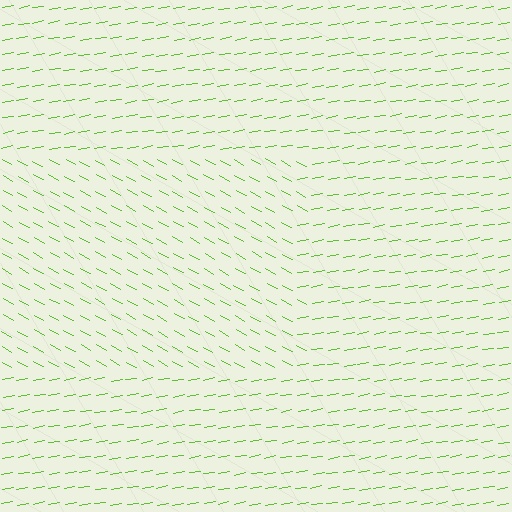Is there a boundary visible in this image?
Yes, there is a texture boundary formed by a change in line orientation.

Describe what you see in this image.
The image is filled with small lime line segments. A rectangle region in the image has lines oriented differently from the surrounding lines, creating a visible texture boundary.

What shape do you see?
I see a rectangle.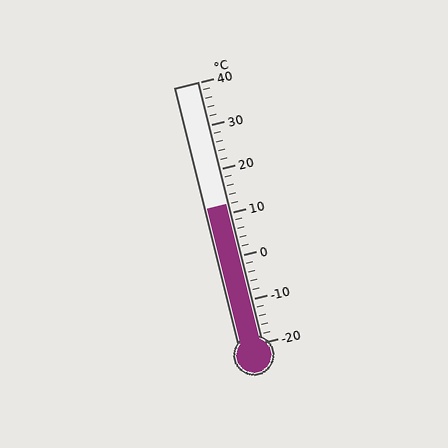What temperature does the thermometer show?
The thermometer shows approximately 12°C.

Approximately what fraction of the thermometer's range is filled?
The thermometer is filled to approximately 55% of its range.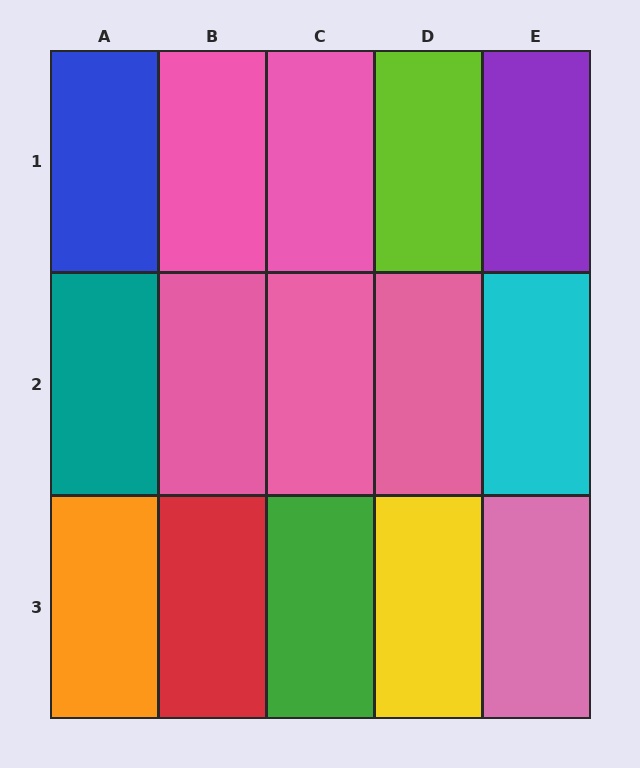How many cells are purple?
1 cell is purple.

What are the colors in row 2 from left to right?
Teal, pink, pink, pink, cyan.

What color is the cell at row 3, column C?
Green.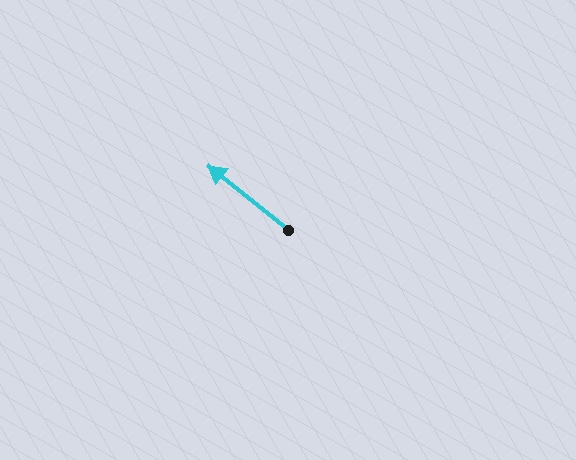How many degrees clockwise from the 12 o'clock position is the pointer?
Approximately 309 degrees.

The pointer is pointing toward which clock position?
Roughly 10 o'clock.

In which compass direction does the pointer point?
Northwest.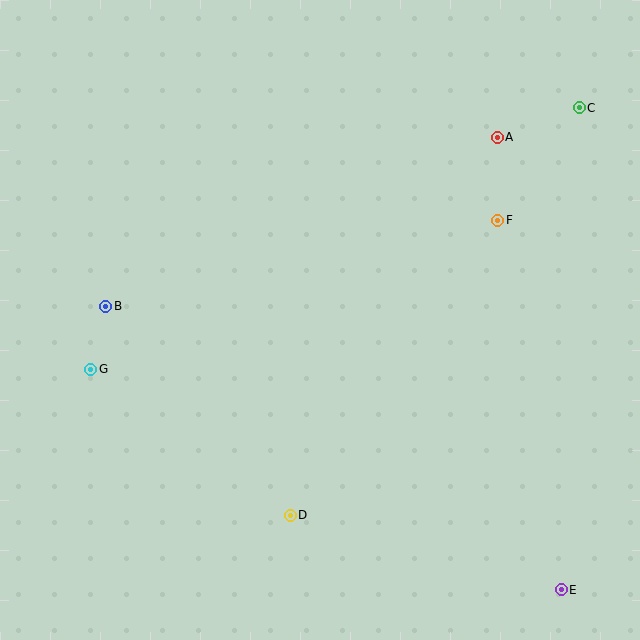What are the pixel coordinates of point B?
Point B is at (106, 306).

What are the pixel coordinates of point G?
Point G is at (91, 369).